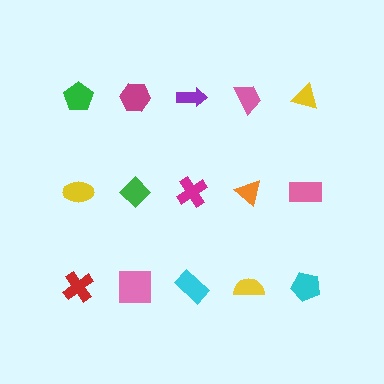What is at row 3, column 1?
A red cross.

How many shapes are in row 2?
5 shapes.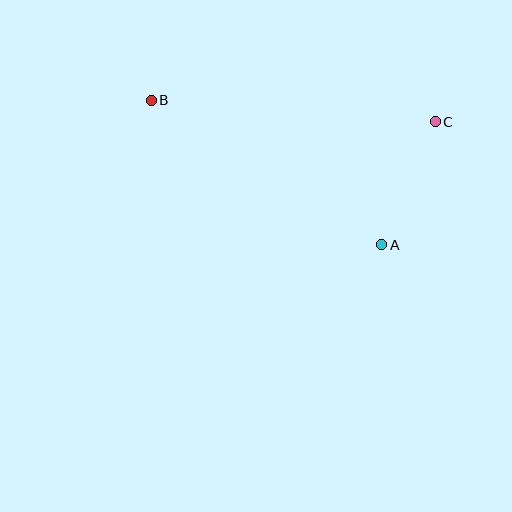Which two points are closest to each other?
Points A and C are closest to each other.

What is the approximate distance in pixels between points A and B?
The distance between A and B is approximately 272 pixels.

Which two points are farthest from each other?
Points B and C are farthest from each other.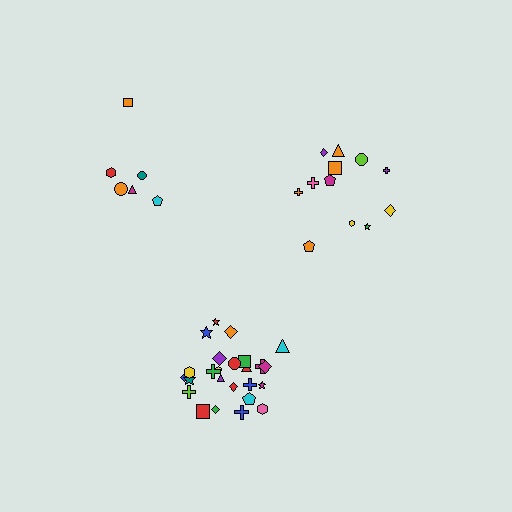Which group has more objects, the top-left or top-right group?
The top-right group.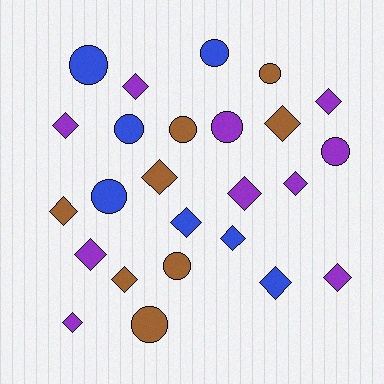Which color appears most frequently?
Purple, with 10 objects.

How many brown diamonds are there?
There are 4 brown diamonds.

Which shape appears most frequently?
Diamond, with 15 objects.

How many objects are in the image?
There are 25 objects.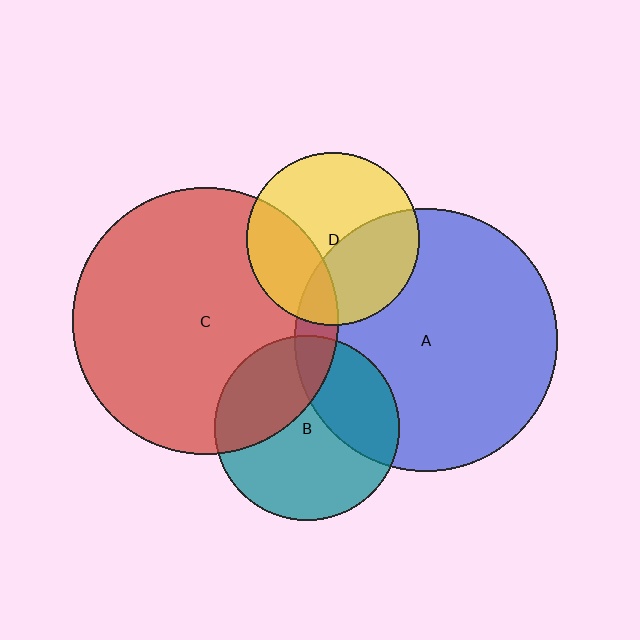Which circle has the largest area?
Circle C (red).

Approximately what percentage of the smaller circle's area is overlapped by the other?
Approximately 30%.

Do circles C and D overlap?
Yes.